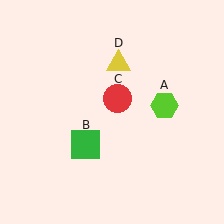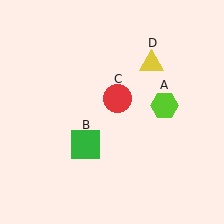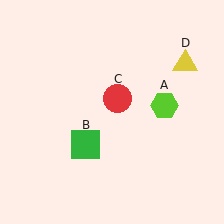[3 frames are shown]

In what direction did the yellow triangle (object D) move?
The yellow triangle (object D) moved right.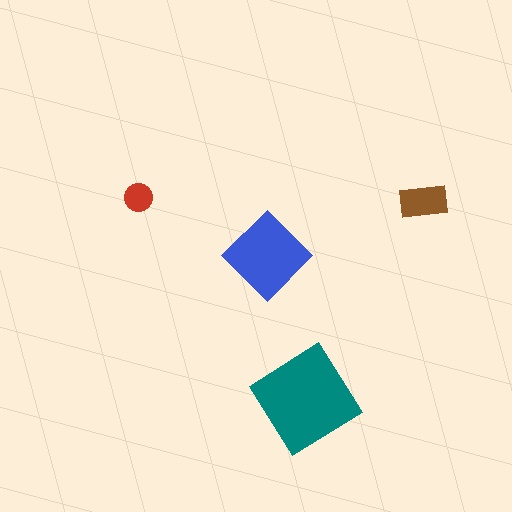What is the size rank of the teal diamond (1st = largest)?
1st.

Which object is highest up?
The red circle is topmost.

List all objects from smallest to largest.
The red circle, the brown rectangle, the blue diamond, the teal diamond.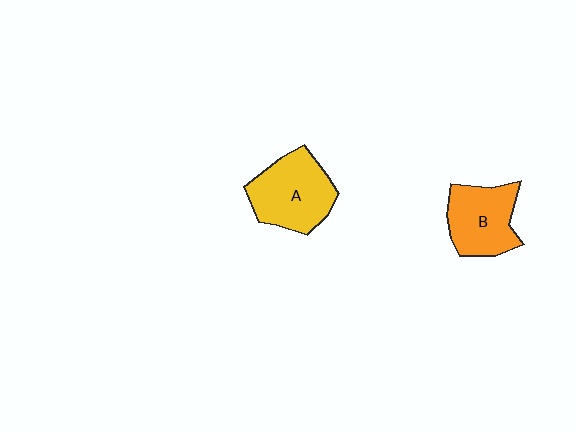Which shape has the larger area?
Shape A (yellow).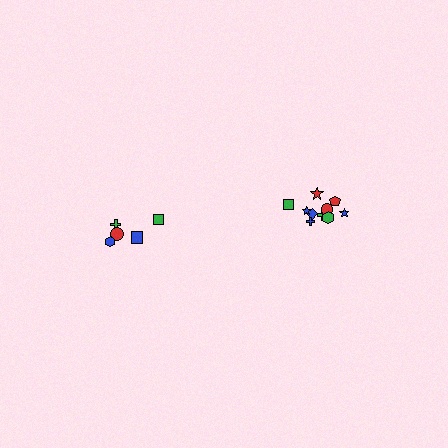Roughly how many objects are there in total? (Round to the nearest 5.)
Roughly 15 objects in total.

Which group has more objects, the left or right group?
The right group.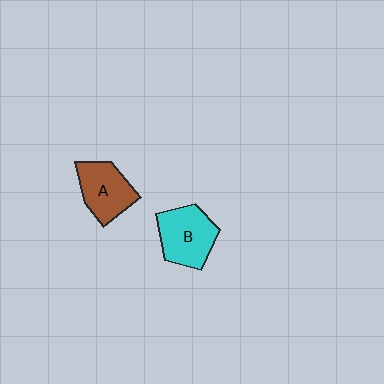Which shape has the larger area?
Shape B (cyan).